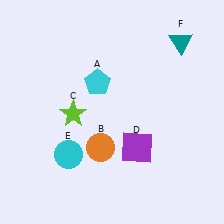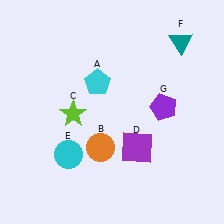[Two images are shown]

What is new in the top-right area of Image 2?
A purple pentagon (G) was added in the top-right area of Image 2.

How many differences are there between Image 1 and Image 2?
There is 1 difference between the two images.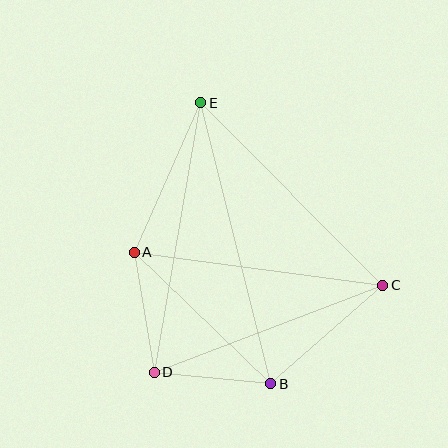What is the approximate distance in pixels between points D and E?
The distance between D and E is approximately 273 pixels.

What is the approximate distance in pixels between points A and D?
The distance between A and D is approximately 121 pixels.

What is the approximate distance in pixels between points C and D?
The distance between C and D is approximately 244 pixels.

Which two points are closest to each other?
Points B and D are closest to each other.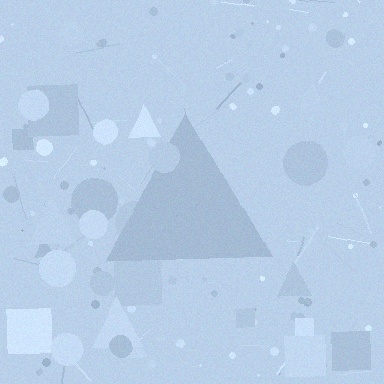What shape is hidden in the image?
A triangle is hidden in the image.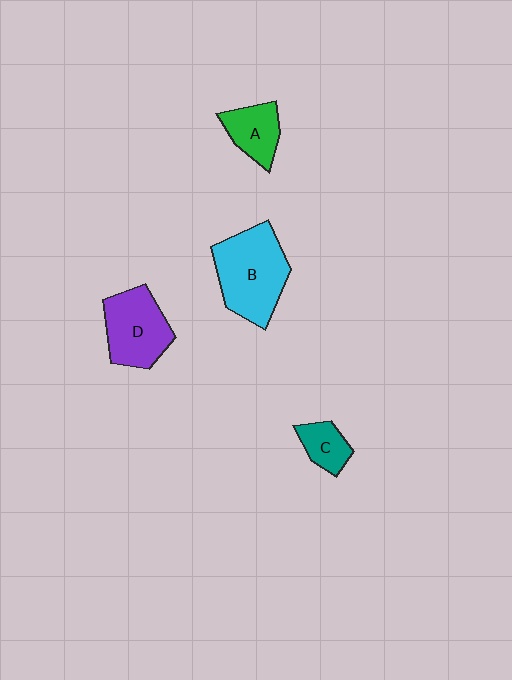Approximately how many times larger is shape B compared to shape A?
Approximately 2.0 times.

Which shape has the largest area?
Shape B (cyan).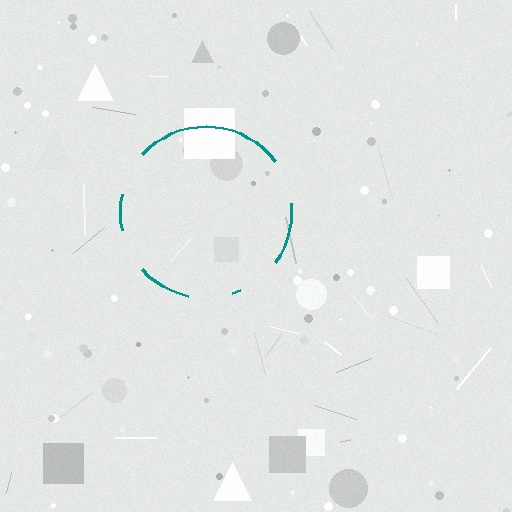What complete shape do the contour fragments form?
The contour fragments form a circle.